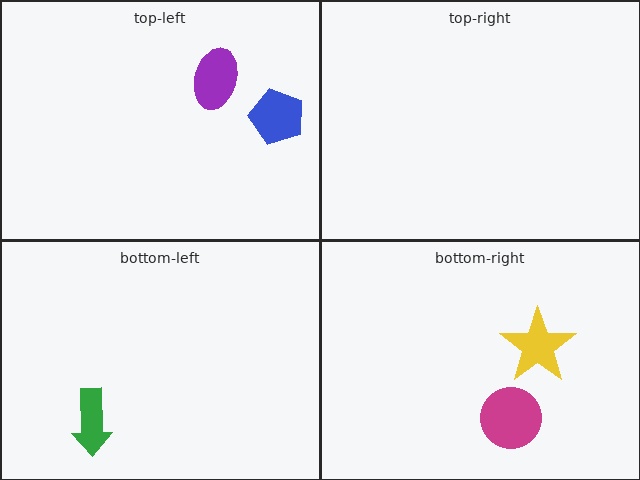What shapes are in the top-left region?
The blue pentagon, the purple ellipse.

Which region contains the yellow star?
The bottom-right region.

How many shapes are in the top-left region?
2.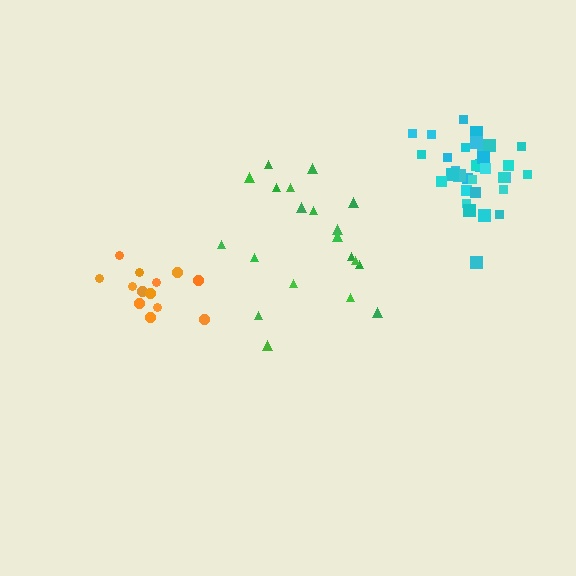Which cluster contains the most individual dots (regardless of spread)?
Cyan (33).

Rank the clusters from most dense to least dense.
cyan, orange, green.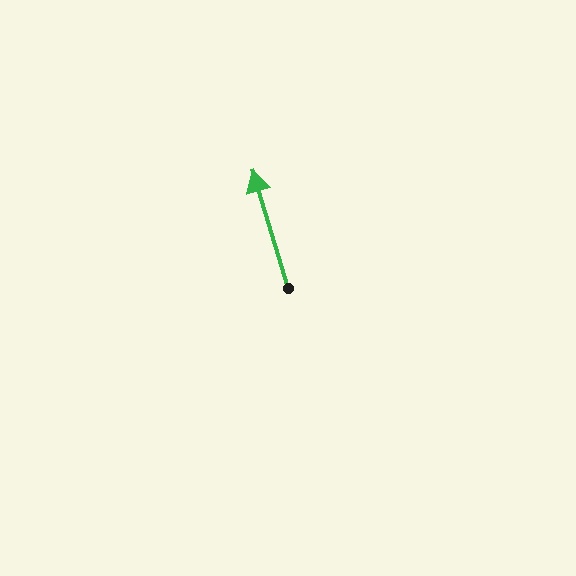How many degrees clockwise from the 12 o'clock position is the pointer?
Approximately 343 degrees.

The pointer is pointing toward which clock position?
Roughly 11 o'clock.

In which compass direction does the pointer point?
North.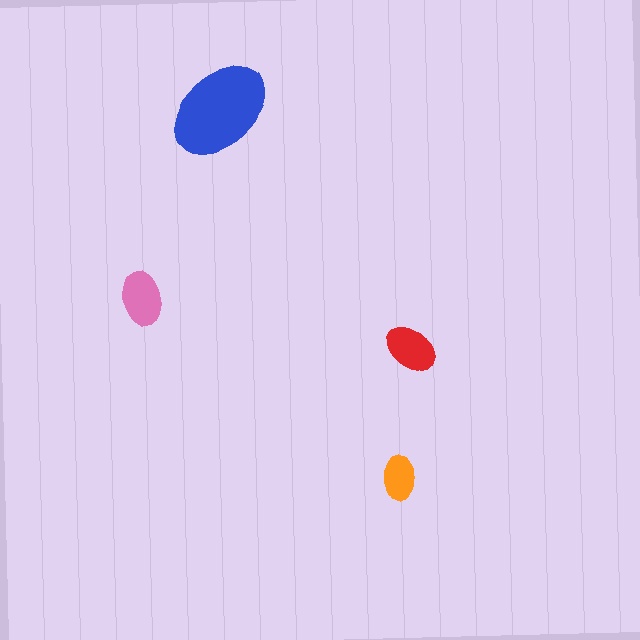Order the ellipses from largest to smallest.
the blue one, the pink one, the red one, the orange one.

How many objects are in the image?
There are 4 objects in the image.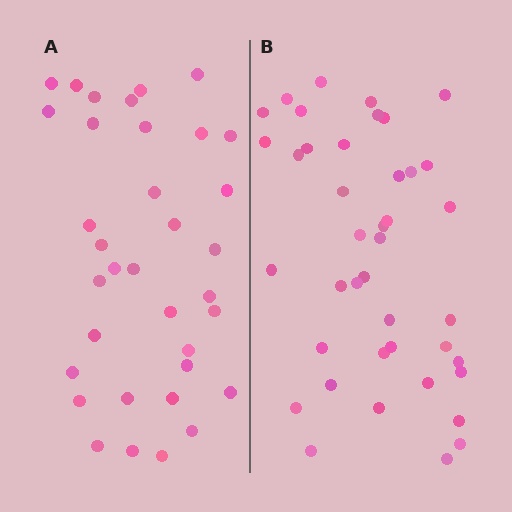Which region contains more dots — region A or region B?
Region B (the right region) has more dots.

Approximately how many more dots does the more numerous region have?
Region B has about 6 more dots than region A.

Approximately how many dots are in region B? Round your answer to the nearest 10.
About 40 dots. (The exact count is 41, which rounds to 40.)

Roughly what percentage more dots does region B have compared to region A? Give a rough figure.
About 15% more.